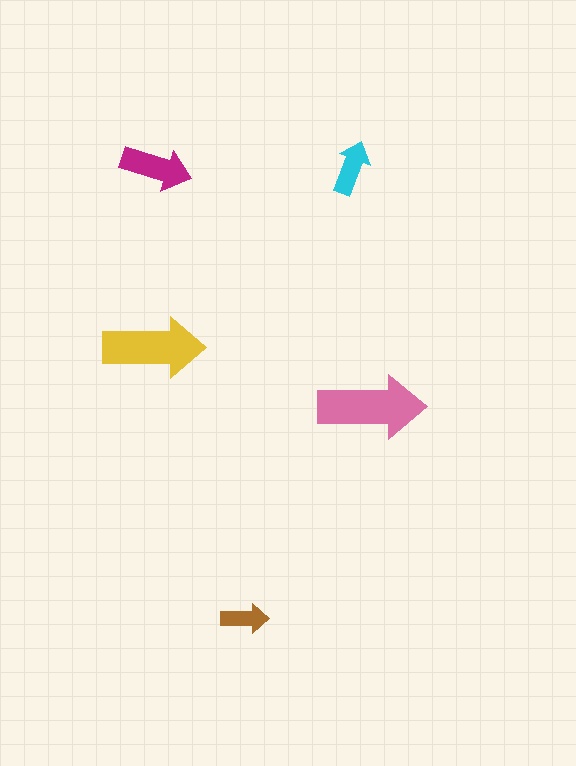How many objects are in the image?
There are 5 objects in the image.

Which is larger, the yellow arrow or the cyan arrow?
The yellow one.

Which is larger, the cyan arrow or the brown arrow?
The cyan one.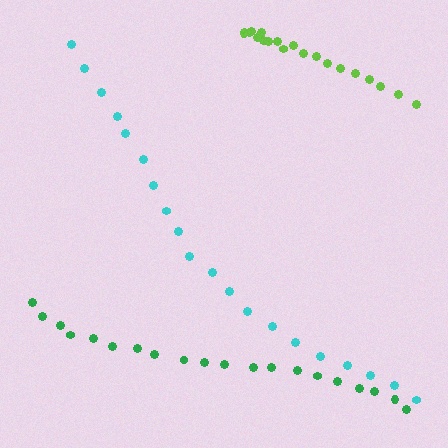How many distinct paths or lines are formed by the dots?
There are 3 distinct paths.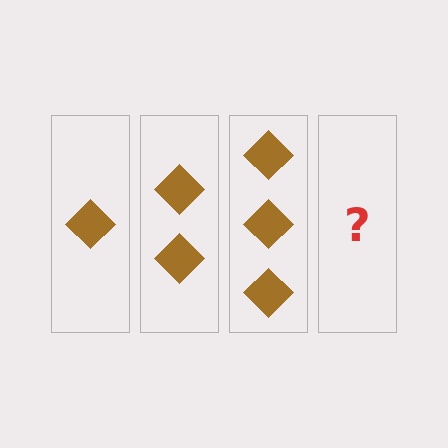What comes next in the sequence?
The next element should be 4 diamonds.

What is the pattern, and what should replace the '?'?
The pattern is that each step adds one more diamond. The '?' should be 4 diamonds.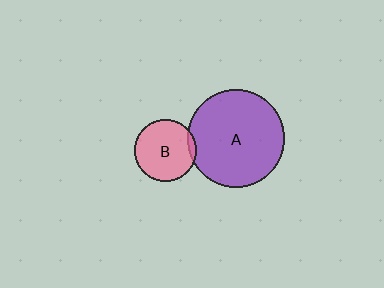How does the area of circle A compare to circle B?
Approximately 2.5 times.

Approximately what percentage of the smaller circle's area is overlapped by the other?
Approximately 5%.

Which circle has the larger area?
Circle A (purple).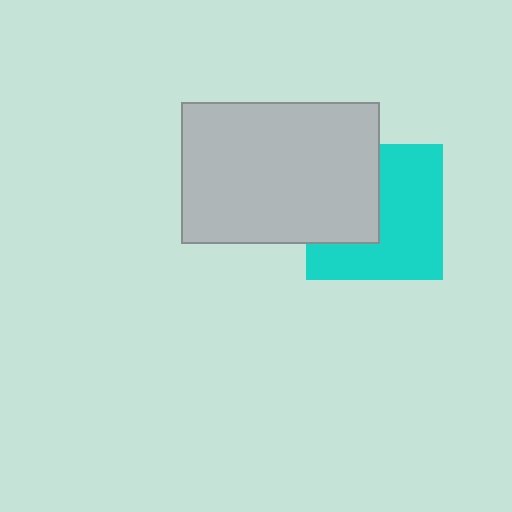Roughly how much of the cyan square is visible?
About half of it is visible (roughly 61%).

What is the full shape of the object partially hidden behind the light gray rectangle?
The partially hidden object is a cyan square.